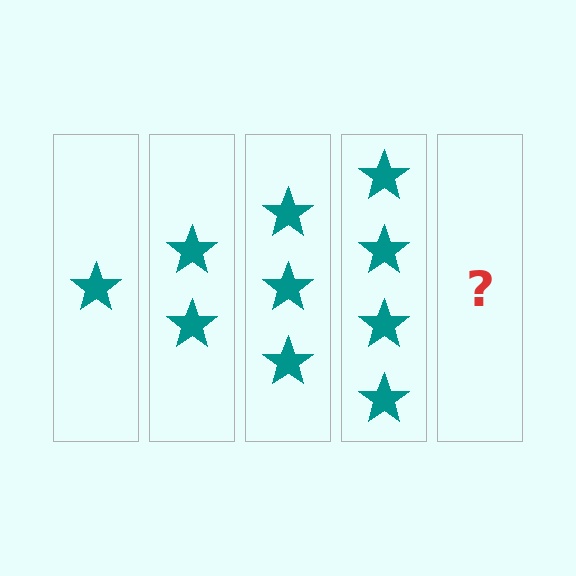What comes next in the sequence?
The next element should be 5 stars.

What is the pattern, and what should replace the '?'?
The pattern is that each step adds one more star. The '?' should be 5 stars.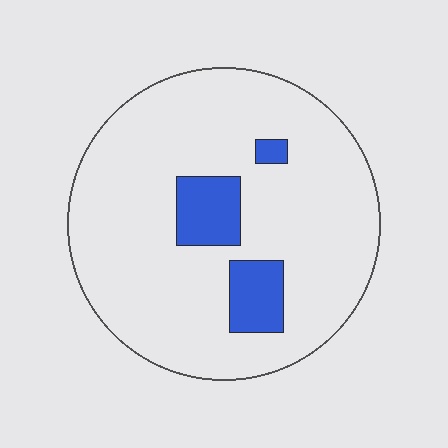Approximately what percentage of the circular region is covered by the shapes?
Approximately 10%.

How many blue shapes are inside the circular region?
3.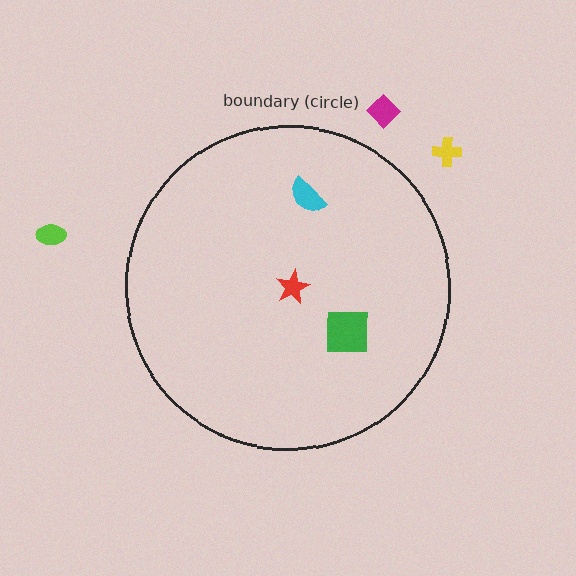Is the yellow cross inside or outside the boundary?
Outside.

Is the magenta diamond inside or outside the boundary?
Outside.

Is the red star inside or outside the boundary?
Inside.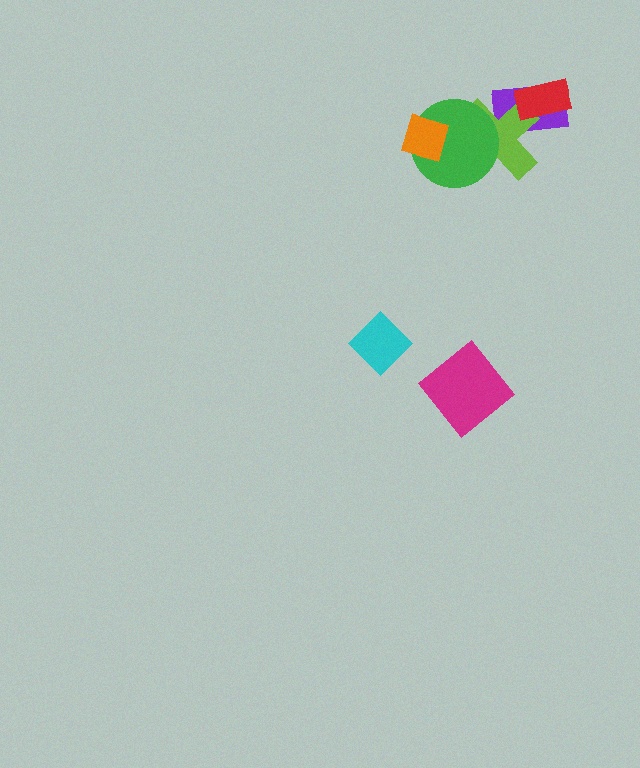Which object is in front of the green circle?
The orange diamond is in front of the green circle.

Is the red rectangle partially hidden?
No, no other shape covers it.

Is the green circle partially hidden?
Yes, it is partially covered by another shape.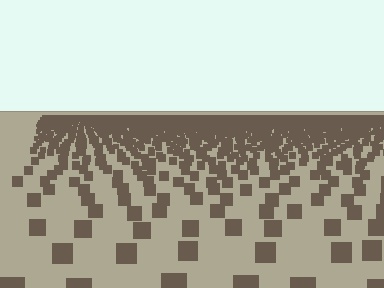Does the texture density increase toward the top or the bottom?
Density increases toward the top.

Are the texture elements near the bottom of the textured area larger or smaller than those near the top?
Larger. Near the bottom, elements are closer to the viewer and appear at a bigger on-screen size.